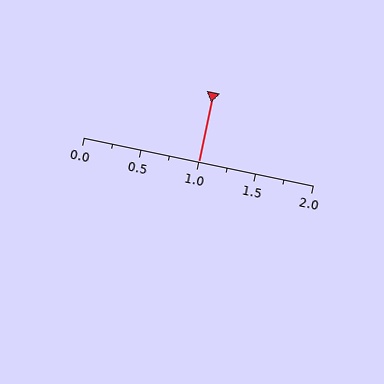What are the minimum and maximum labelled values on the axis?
The axis runs from 0.0 to 2.0.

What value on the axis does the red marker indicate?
The marker indicates approximately 1.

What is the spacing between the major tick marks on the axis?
The major ticks are spaced 0.5 apart.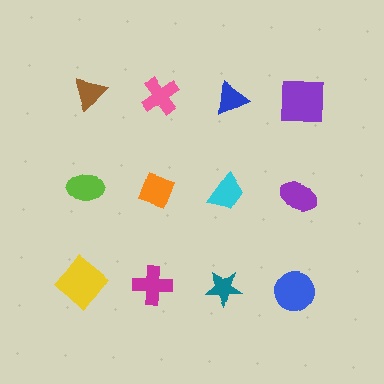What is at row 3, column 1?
A yellow diamond.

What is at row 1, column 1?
A brown triangle.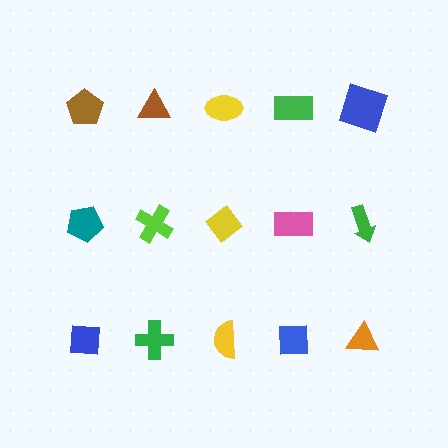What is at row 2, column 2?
A lime cross.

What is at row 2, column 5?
A green arrow.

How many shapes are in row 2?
5 shapes.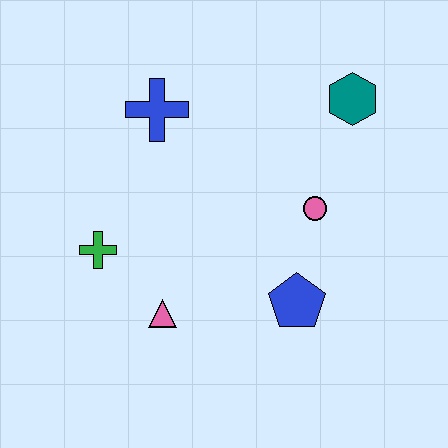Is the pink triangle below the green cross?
Yes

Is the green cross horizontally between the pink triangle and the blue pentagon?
No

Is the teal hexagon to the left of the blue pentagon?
No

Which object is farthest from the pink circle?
The green cross is farthest from the pink circle.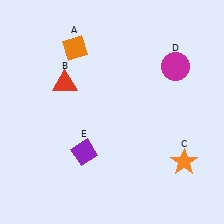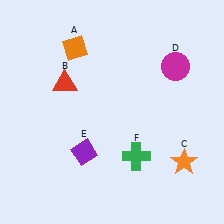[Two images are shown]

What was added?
A green cross (F) was added in Image 2.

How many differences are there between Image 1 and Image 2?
There is 1 difference between the two images.